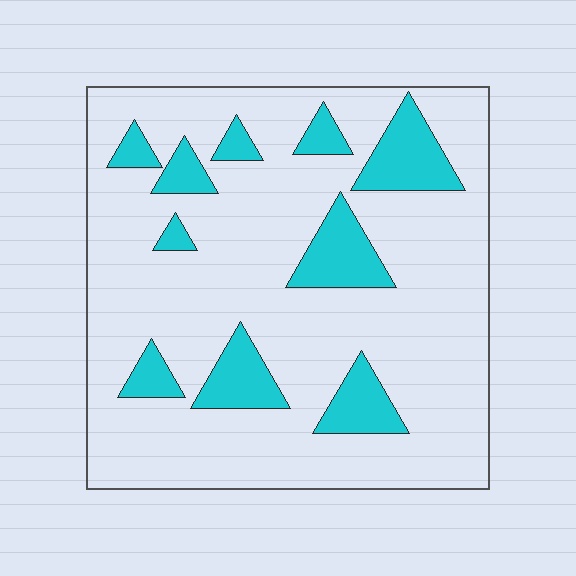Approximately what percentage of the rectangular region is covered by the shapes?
Approximately 20%.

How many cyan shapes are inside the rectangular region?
10.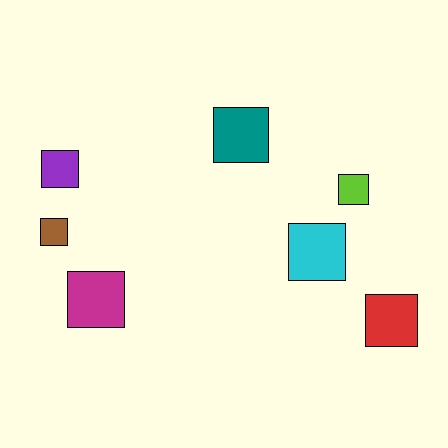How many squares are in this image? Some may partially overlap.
There are 7 squares.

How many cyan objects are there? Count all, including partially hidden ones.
There is 1 cyan object.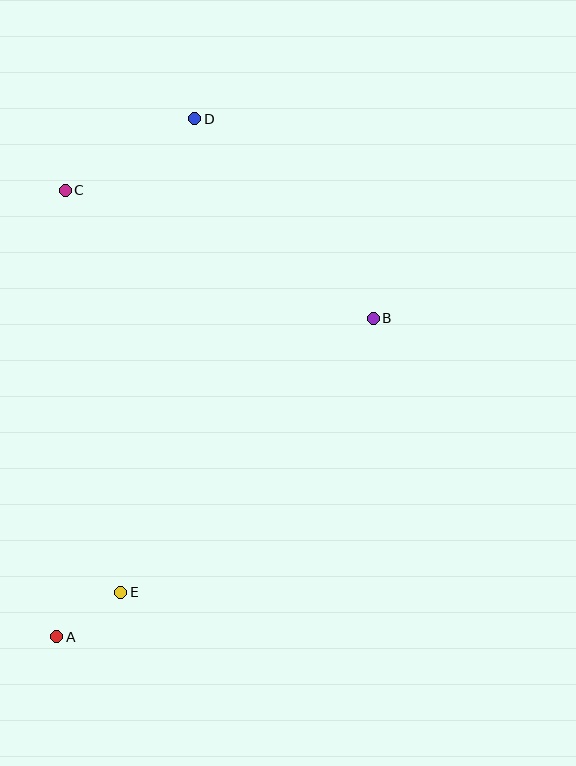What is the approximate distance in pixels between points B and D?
The distance between B and D is approximately 268 pixels.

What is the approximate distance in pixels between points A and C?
The distance between A and C is approximately 447 pixels.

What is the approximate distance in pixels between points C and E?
The distance between C and E is approximately 406 pixels.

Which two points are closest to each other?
Points A and E are closest to each other.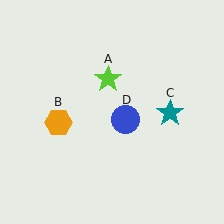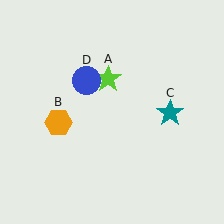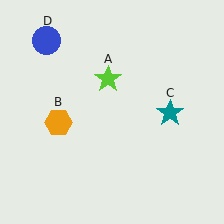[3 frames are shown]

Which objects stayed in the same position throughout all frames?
Lime star (object A) and orange hexagon (object B) and teal star (object C) remained stationary.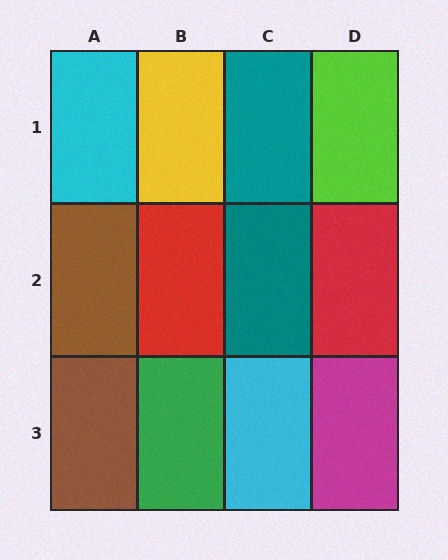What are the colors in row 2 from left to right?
Brown, red, teal, red.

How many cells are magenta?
1 cell is magenta.